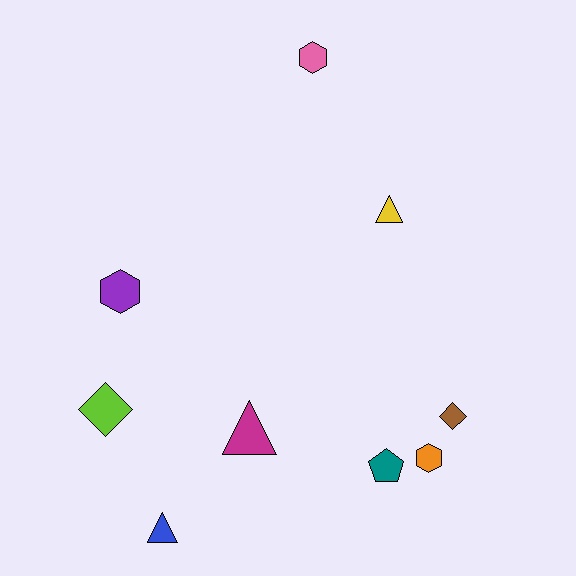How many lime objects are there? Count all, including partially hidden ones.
There is 1 lime object.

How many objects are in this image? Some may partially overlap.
There are 9 objects.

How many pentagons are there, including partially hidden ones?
There is 1 pentagon.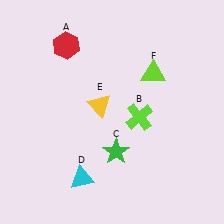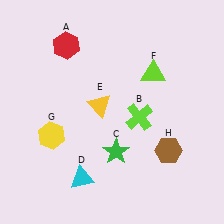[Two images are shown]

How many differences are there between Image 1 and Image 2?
There are 2 differences between the two images.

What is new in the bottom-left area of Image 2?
A yellow hexagon (G) was added in the bottom-left area of Image 2.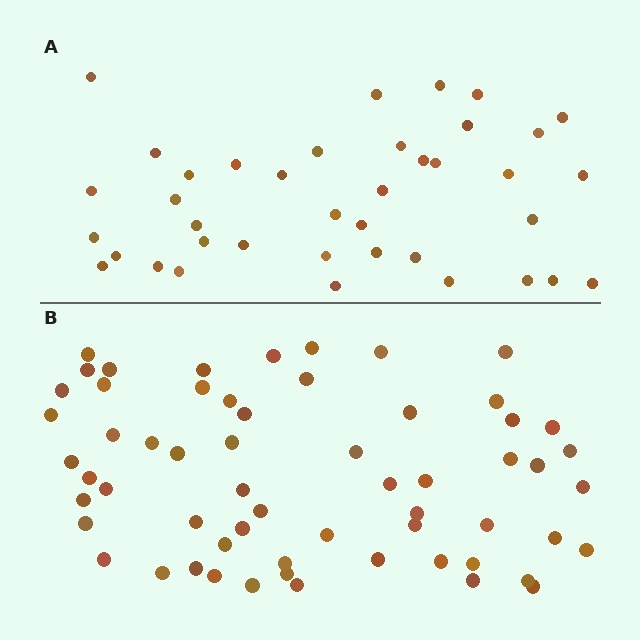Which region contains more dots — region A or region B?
Region B (the bottom region) has more dots.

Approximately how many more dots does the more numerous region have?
Region B has approximately 20 more dots than region A.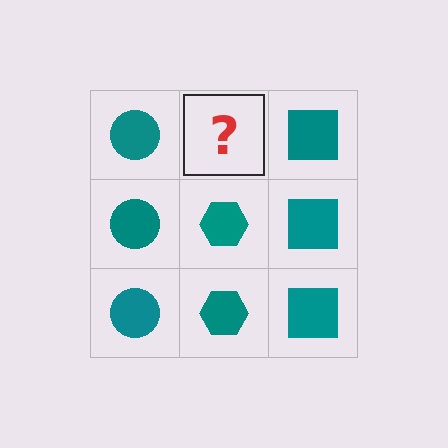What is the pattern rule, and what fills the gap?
The rule is that each column has a consistent shape. The gap should be filled with a teal hexagon.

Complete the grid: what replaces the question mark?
The question mark should be replaced with a teal hexagon.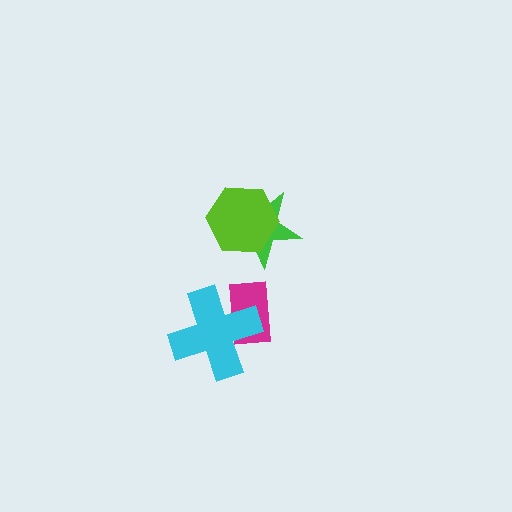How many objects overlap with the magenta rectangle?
1 object overlaps with the magenta rectangle.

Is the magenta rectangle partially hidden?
Yes, it is partially covered by another shape.